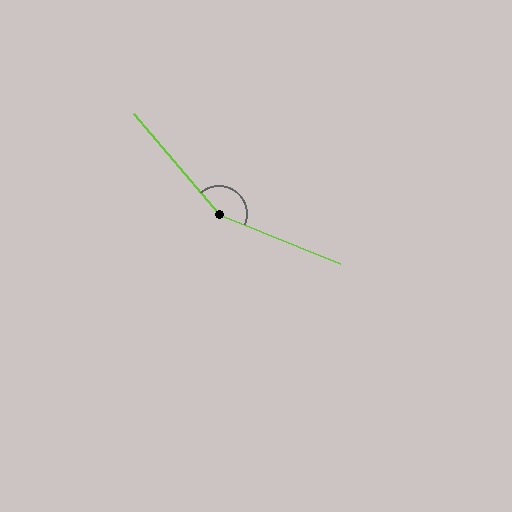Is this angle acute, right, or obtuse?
It is obtuse.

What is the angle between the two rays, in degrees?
Approximately 153 degrees.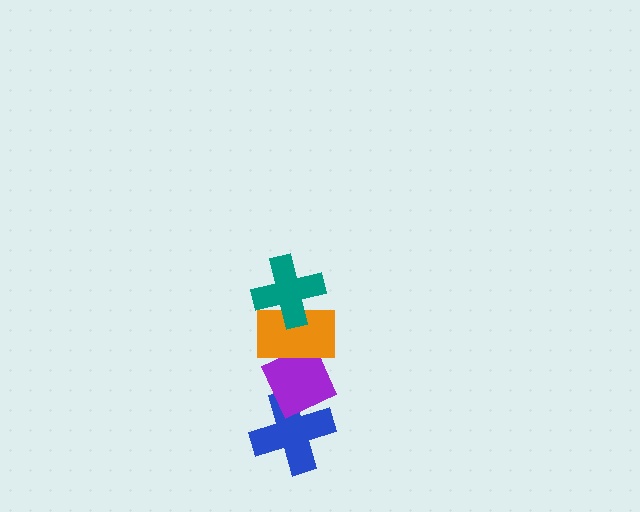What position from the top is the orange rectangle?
The orange rectangle is 2nd from the top.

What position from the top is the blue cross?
The blue cross is 4th from the top.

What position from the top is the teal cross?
The teal cross is 1st from the top.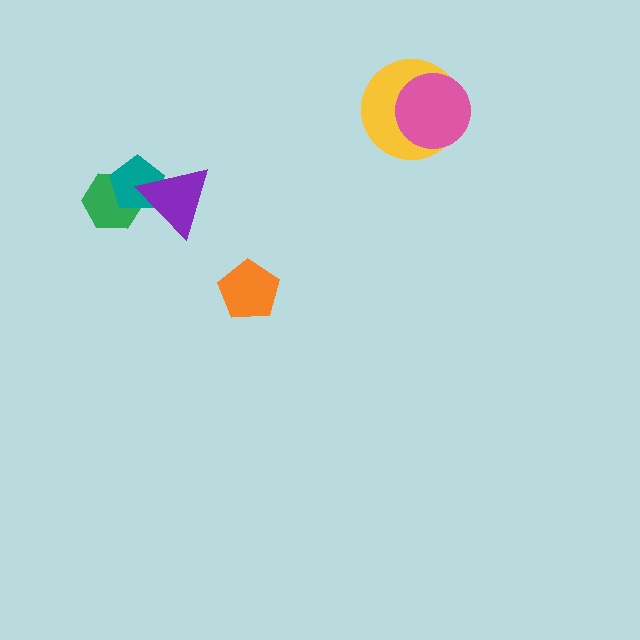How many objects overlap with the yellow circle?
1 object overlaps with the yellow circle.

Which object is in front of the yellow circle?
The pink circle is in front of the yellow circle.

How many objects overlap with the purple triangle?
2 objects overlap with the purple triangle.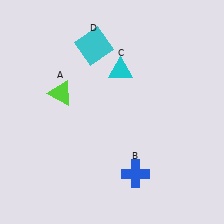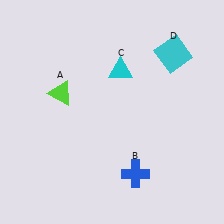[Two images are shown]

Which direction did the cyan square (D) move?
The cyan square (D) moved right.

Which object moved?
The cyan square (D) moved right.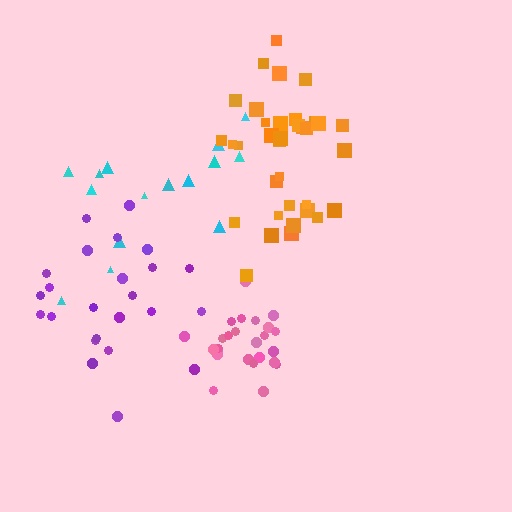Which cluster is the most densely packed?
Pink.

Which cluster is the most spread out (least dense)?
Cyan.